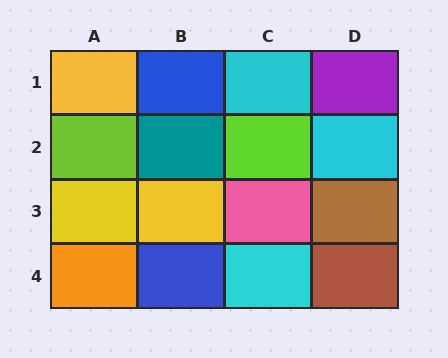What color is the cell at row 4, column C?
Cyan.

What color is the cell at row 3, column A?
Yellow.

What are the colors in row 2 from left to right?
Lime, teal, lime, cyan.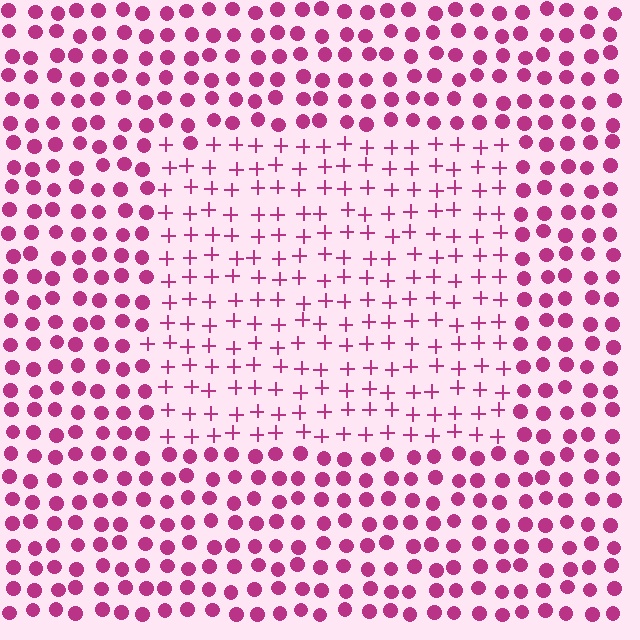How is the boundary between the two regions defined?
The boundary is defined by a change in element shape: plus signs inside vs. circles outside. All elements share the same color and spacing.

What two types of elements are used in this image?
The image uses plus signs inside the rectangle region and circles outside it.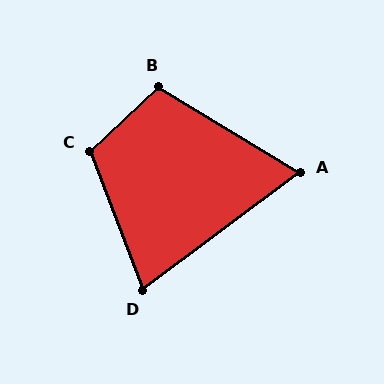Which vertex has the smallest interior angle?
A, at approximately 68 degrees.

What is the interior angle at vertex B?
Approximately 106 degrees (obtuse).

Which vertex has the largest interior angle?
C, at approximately 112 degrees.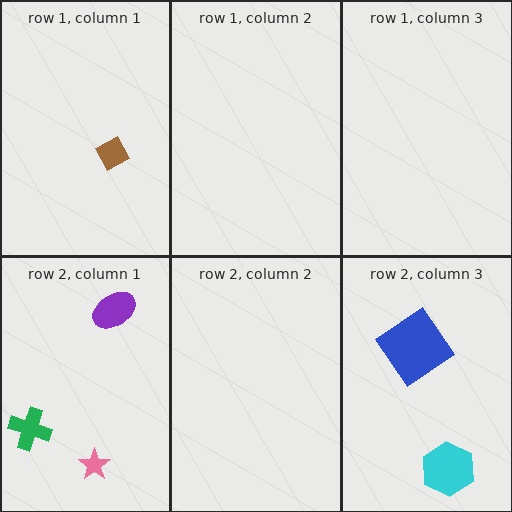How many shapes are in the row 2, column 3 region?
2.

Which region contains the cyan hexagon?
The row 2, column 3 region.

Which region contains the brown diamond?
The row 1, column 1 region.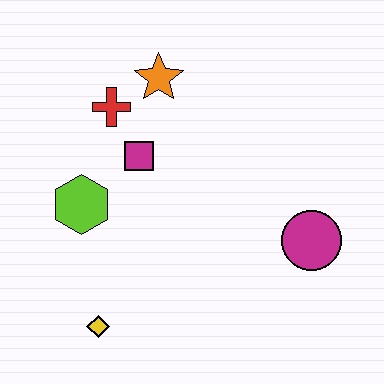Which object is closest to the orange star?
The red cross is closest to the orange star.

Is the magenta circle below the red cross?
Yes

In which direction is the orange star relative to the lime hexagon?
The orange star is above the lime hexagon.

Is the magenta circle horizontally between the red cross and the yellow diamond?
No